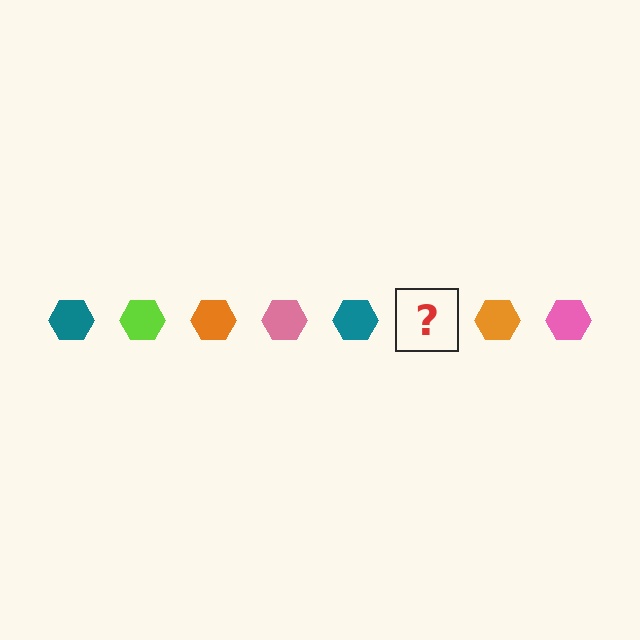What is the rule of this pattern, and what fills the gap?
The rule is that the pattern cycles through teal, lime, orange, pink hexagons. The gap should be filled with a lime hexagon.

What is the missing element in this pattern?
The missing element is a lime hexagon.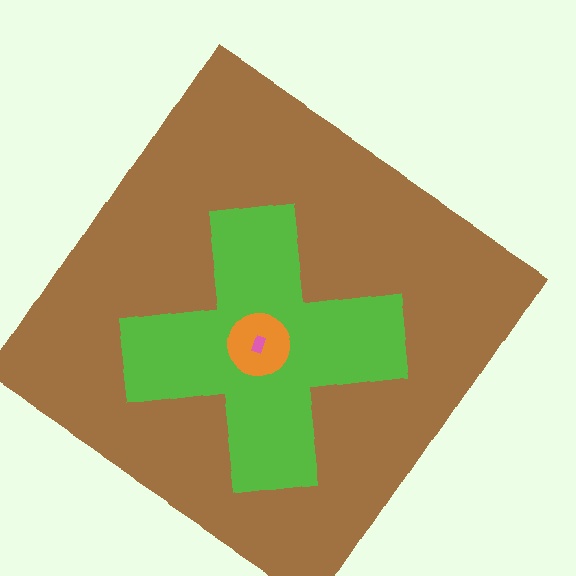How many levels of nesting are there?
4.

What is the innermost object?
The pink rectangle.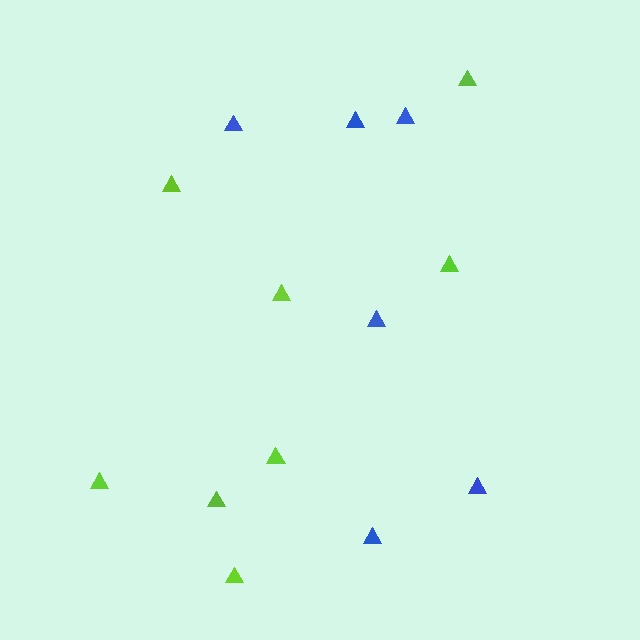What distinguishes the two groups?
There are 2 groups: one group of lime triangles (8) and one group of blue triangles (6).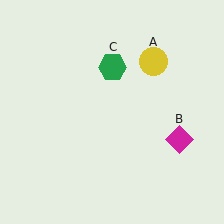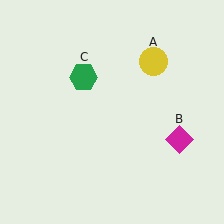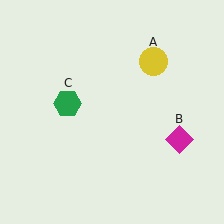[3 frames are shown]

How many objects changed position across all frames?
1 object changed position: green hexagon (object C).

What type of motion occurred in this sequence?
The green hexagon (object C) rotated counterclockwise around the center of the scene.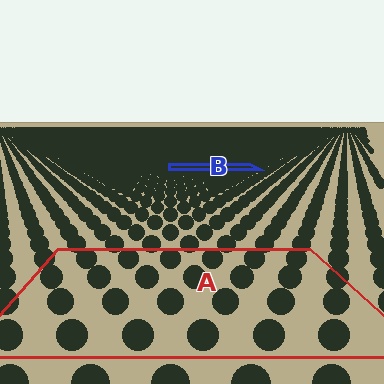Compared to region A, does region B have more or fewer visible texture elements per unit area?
Region B has more texture elements per unit area — they are packed more densely because it is farther away.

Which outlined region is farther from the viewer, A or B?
Region B is farther from the viewer — the texture elements inside it appear smaller and more densely packed.